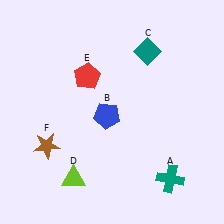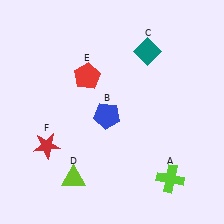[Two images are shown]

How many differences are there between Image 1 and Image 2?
There are 2 differences between the two images.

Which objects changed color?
A changed from teal to lime. F changed from brown to red.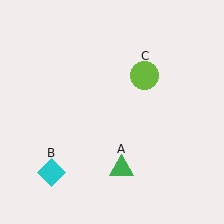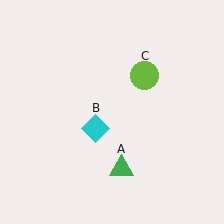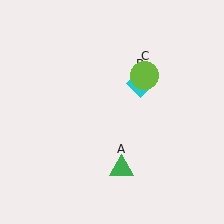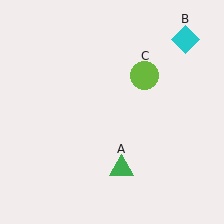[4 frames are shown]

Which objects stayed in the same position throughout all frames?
Green triangle (object A) and lime circle (object C) remained stationary.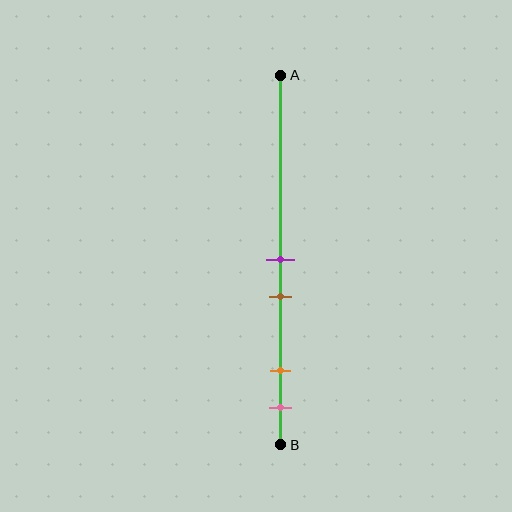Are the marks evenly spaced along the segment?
No, the marks are not evenly spaced.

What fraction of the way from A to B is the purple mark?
The purple mark is approximately 50% (0.5) of the way from A to B.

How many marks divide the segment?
There are 4 marks dividing the segment.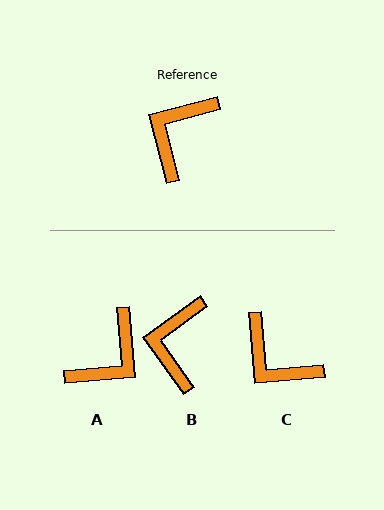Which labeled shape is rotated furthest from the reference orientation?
A, about 170 degrees away.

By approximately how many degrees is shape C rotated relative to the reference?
Approximately 80 degrees counter-clockwise.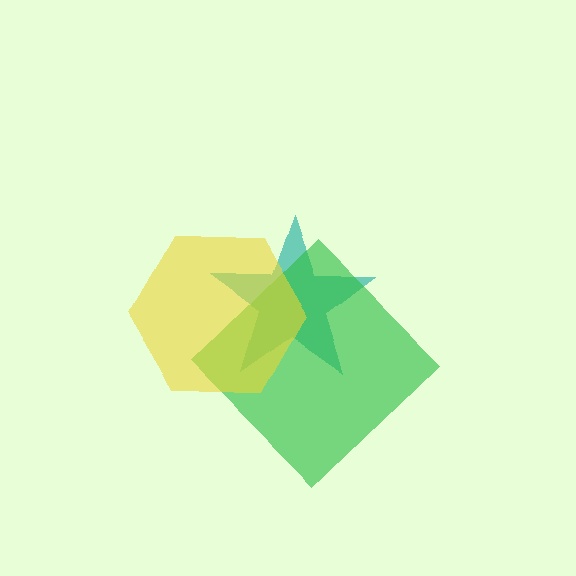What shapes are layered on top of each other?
The layered shapes are: a teal star, a green diamond, a yellow hexagon.